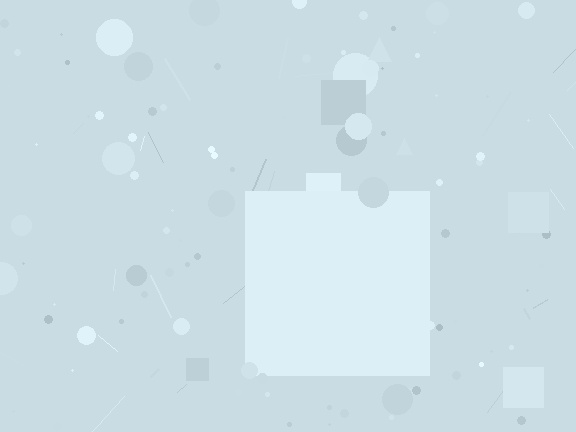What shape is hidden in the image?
A square is hidden in the image.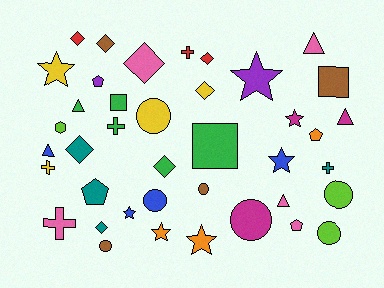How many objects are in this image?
There are 40 objects.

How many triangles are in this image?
There are 5 triangles.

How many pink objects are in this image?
There are 5 pink objects.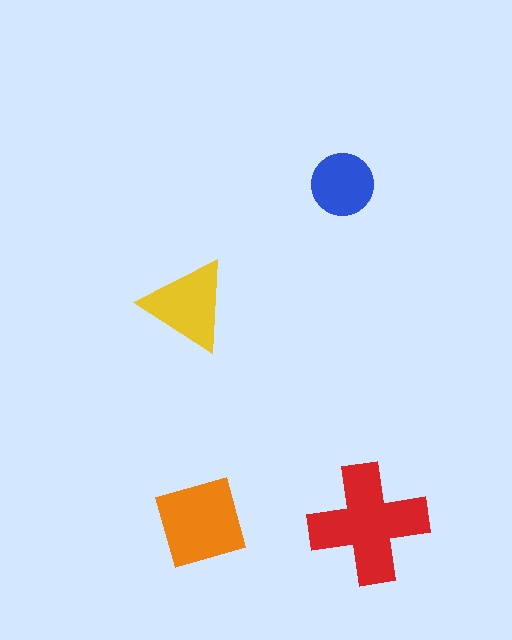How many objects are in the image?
There are 4 objects in the image.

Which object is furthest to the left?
The yellow triangle is leftmost.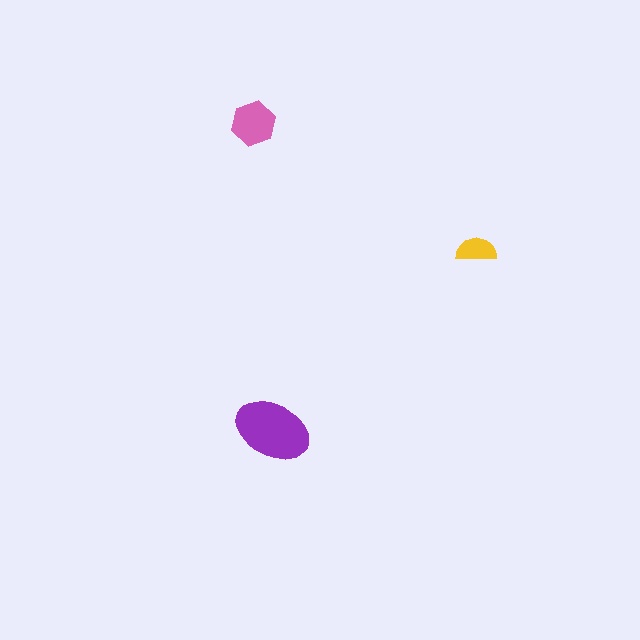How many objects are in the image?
There are 3 objects in the image.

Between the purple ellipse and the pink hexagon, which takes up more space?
The purple ellipse.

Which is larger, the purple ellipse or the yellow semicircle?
The purple ellipse.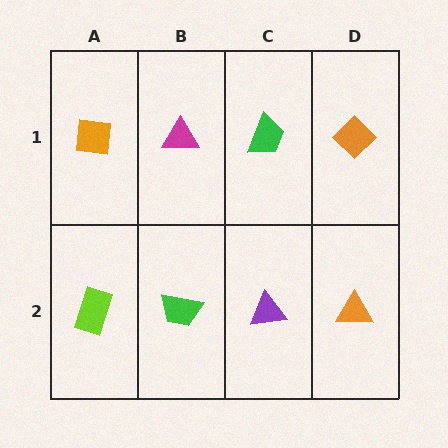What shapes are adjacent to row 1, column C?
A purple triangle (row 2, column C), a magenta triangle (row 1, column B), an orange diamond (row 1, column D).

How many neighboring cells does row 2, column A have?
2.